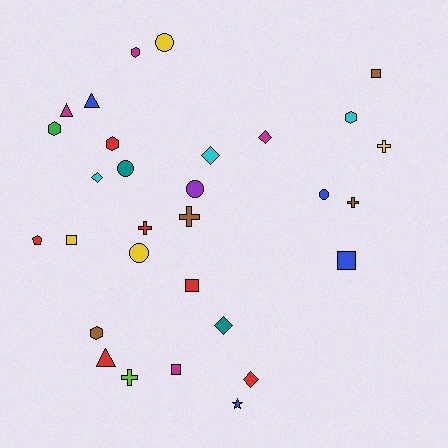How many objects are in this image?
There are 30 objects.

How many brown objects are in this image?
There are 4 brown objects.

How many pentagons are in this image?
There is 1 pentagon.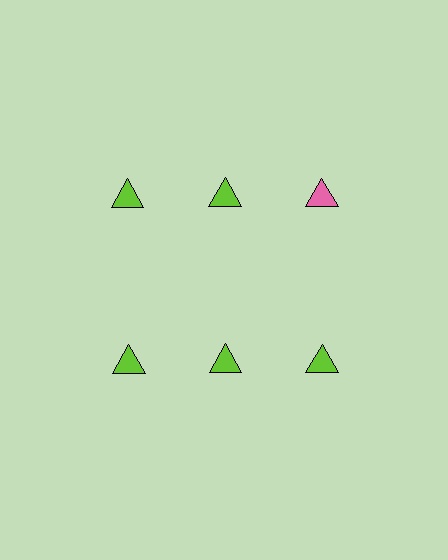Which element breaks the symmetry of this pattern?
The pink triangle in the top row, center column breaks the symmetry. All other shapes are lime triangles.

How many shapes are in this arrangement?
There are 6 shapes arranged in a grid pattern.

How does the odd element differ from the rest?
It has a different color: pink instead of lime.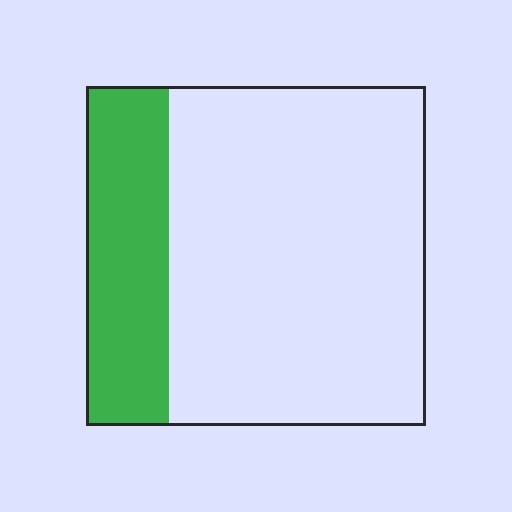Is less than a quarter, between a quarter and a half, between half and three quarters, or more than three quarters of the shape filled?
Less than a quarter.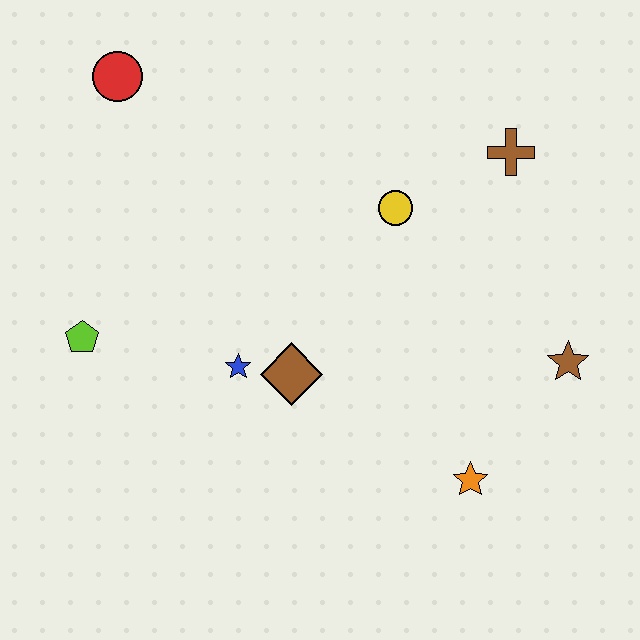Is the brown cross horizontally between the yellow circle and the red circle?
No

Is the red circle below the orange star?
No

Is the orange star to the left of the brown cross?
Yes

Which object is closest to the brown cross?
The yellow circle is closest to the brown cross.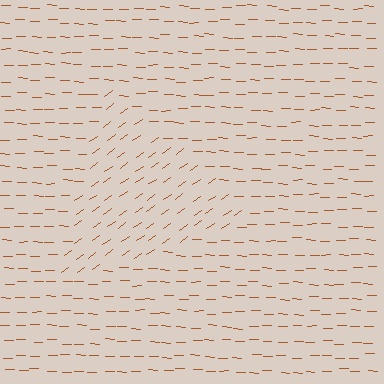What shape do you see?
I see a triangle.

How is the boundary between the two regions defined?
The boundary is defined purely by a change in line orientation (approximately 36 degrees difference). All lines are the same color and thickness.